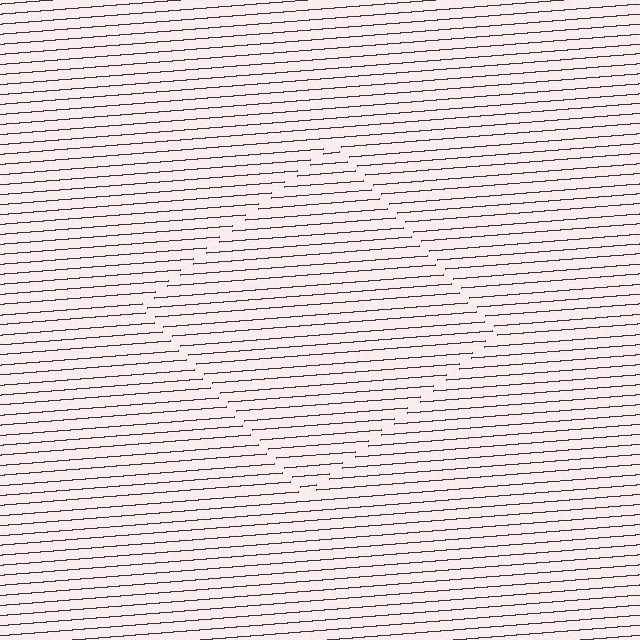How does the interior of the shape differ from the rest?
The interior of the shape contains the same grating, shifted by half a period — the contour is defined by the phase discontinuity where line-ends from the inner and outer gratings abut.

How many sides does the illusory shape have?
4 sides — the line-ends trace a square.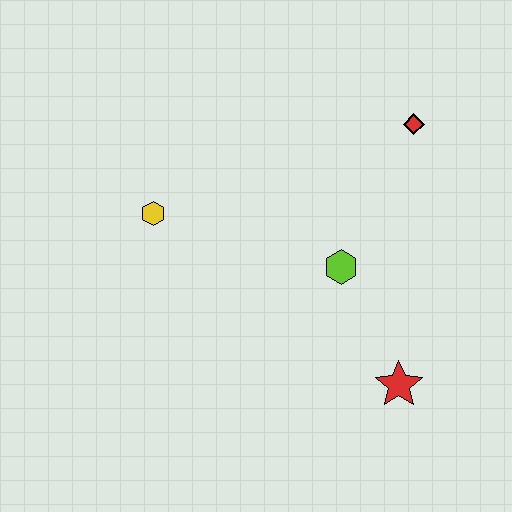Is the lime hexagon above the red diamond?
No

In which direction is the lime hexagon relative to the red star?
The lime hexagon is above the red star.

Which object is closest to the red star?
The lime hexagon is closest to the red star.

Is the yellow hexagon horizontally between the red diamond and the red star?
No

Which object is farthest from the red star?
The yellow hexagon is farthest from the red star.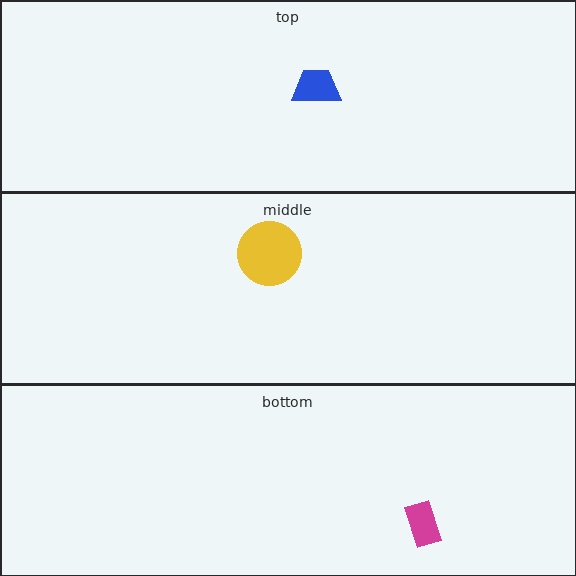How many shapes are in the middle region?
1.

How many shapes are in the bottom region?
1.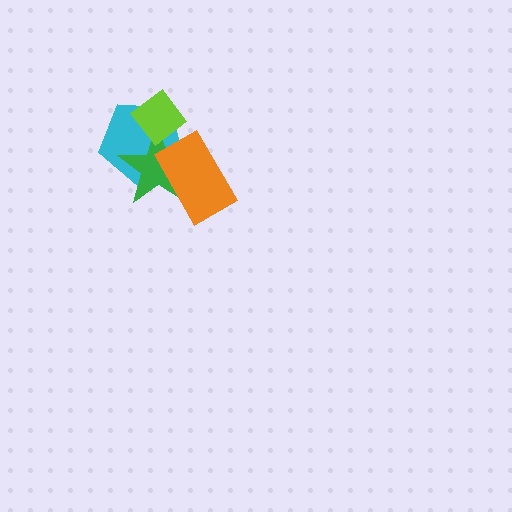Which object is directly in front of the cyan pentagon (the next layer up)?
The green star is directly in front of the cyan pentagon.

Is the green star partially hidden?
Yes, it is partially covered by another shape.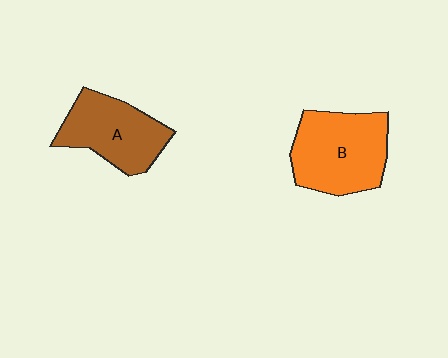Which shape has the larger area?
Shape B (orange).